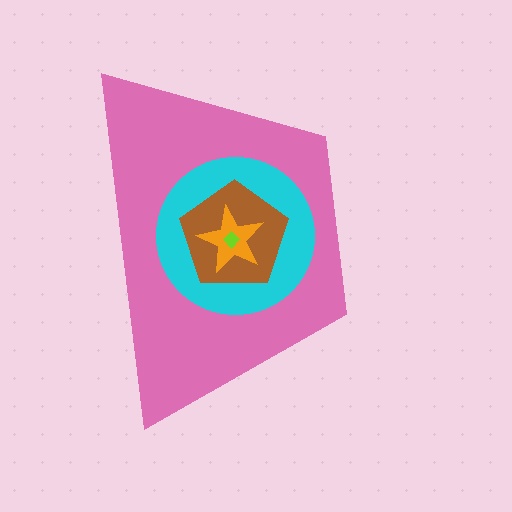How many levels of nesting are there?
5.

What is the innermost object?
The lime diamond.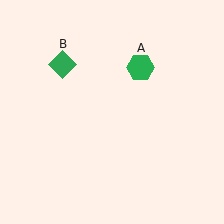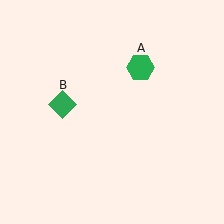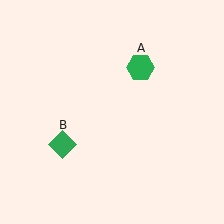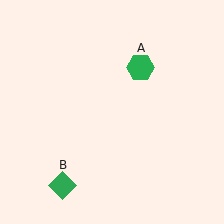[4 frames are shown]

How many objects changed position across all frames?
1 object changed position: green diamond (object B).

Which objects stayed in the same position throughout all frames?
Green hexagon (object A) remained stationary.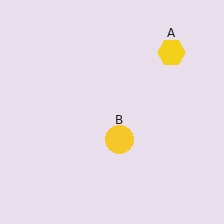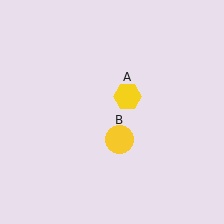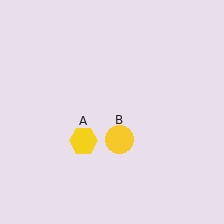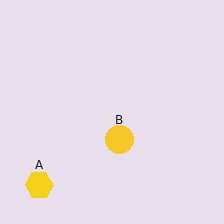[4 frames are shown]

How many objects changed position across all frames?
1 object changed position: yellow hexagon (object A).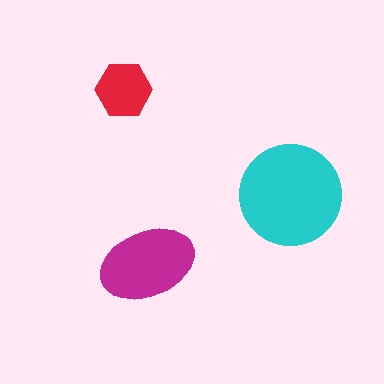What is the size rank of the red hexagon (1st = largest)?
3rd.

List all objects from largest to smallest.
The cyan circle, the magenta ellipse, the red hexagon.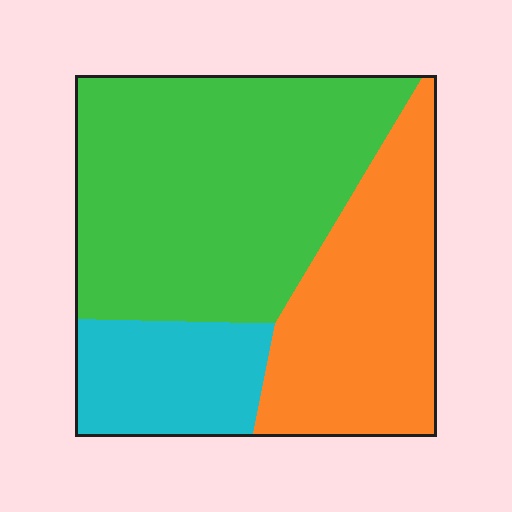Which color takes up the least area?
Cyan, at roughly 15%.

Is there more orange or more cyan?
Orange.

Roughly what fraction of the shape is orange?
Orange takes up about one third (1/3) of the shape.